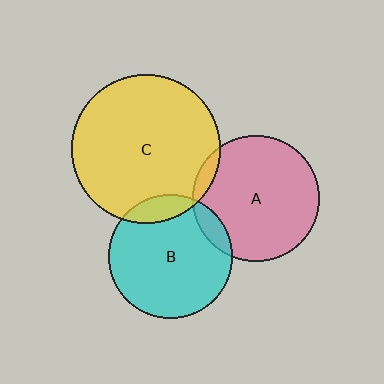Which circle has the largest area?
Circle C (yellow).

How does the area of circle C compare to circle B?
Approximately 1.4 times.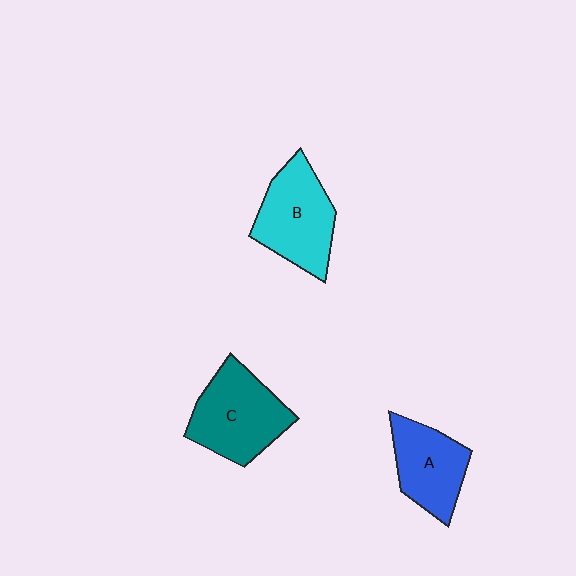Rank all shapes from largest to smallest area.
From largest to smallest: C (teal), B (cyan), A (blue).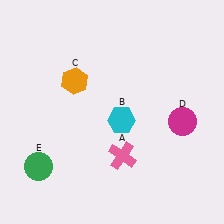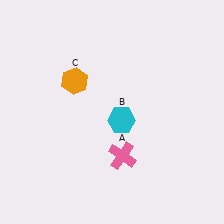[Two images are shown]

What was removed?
The green circle (E), the magenta circle (D) were removed in Image 2.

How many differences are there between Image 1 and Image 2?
There are 2 differences between the two images.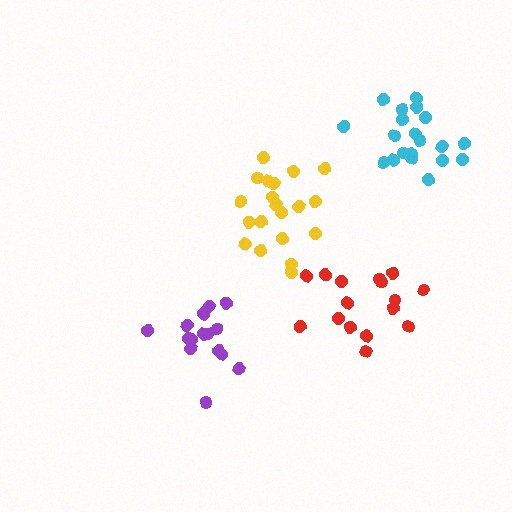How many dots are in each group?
Group 1: 20 dots, Group 2: 16 dots, Group 3: 20 dots, Group 4: 15 dots (71 total).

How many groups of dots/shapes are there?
There are 4 groups.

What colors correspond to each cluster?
The clusters are colored: yellow, red, cyan, purple.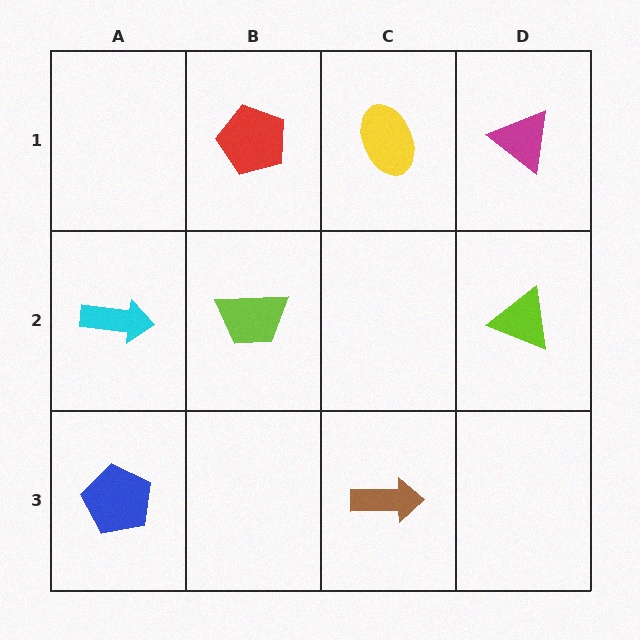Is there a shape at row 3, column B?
No, that cell is empty.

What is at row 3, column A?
A blue pentagon.